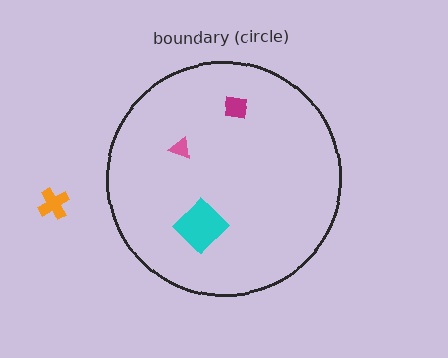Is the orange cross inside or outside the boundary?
Outside.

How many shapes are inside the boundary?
3 inside, 1 outside.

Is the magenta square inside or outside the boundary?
Inside.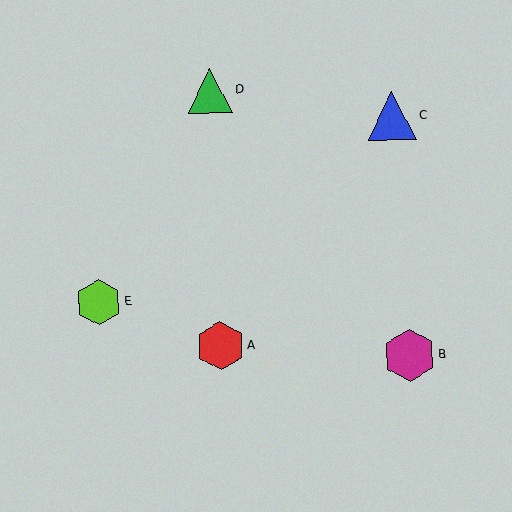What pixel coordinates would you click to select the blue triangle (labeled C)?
Click at (392, 116) to select the blue triangle C.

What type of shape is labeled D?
Shape D is a green triangle.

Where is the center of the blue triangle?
The center of the blue triangle is at (392, 116).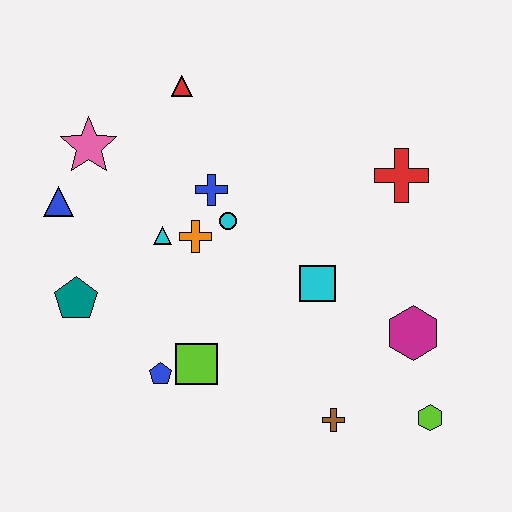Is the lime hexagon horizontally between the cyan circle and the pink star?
No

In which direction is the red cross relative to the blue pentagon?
The red cross is to the right of the blue pentagon.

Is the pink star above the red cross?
Yes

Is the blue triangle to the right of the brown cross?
No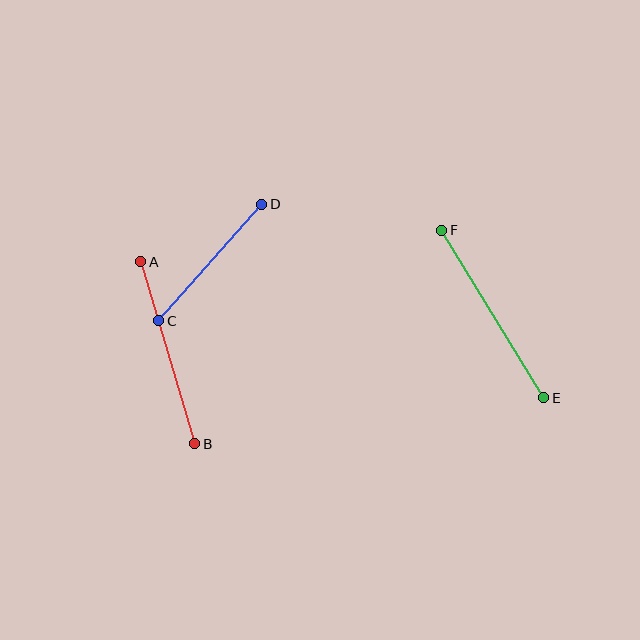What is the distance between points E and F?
The distance is approximately 197 pixels.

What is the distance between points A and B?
The distance is approximately 190 pixels.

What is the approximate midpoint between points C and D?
The midpoint is at approximately (210, 263) pixels.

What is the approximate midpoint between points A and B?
The midpoint is at approximately (168, 353) pixels.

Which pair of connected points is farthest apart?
Points E and F are farthest apart.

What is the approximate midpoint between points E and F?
The midpoint is at approximately (493, 314) pixels.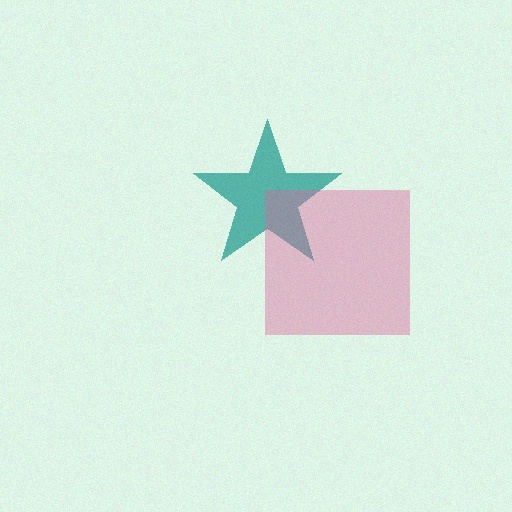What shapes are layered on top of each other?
The layered shapes are: a teal star, a pink square.